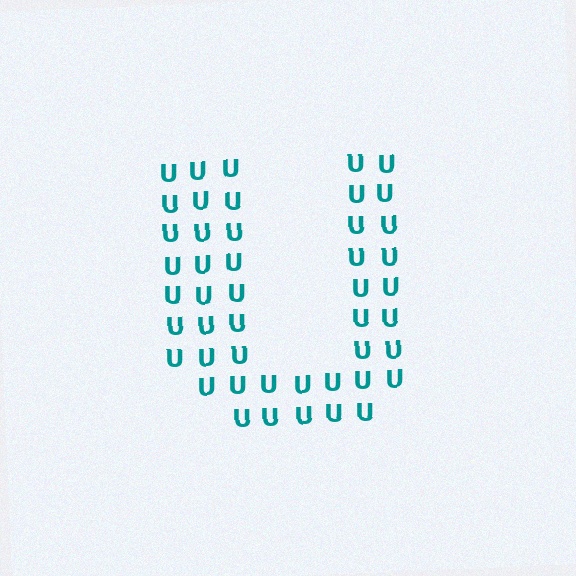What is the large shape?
The large shape is the letter U.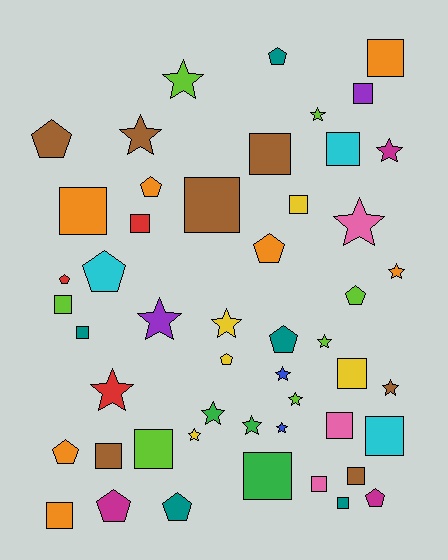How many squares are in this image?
There are 20 squares.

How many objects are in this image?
There are 50 objects.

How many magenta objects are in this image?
There are 3 magenta objects.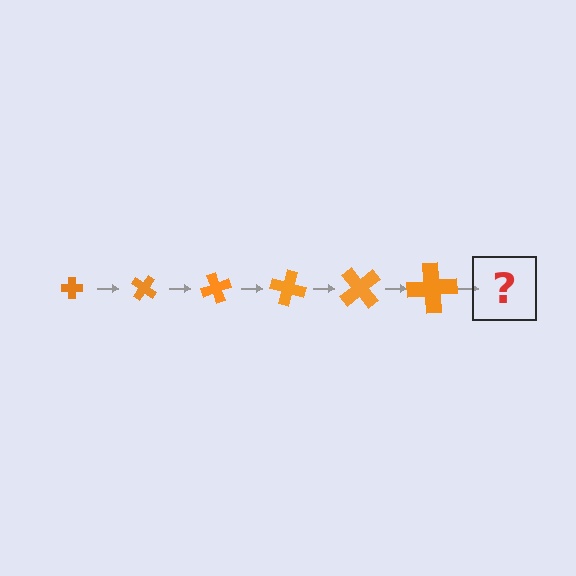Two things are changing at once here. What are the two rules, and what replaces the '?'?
The two rules are that the cross grows larger each step and it rotates 35 degrees each step. The '?' should be a cross, larger than the previous one and rotated 210 degrees from the start.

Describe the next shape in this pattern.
It should be a cross, larger than the previous one and rotated 210 degrees from the start.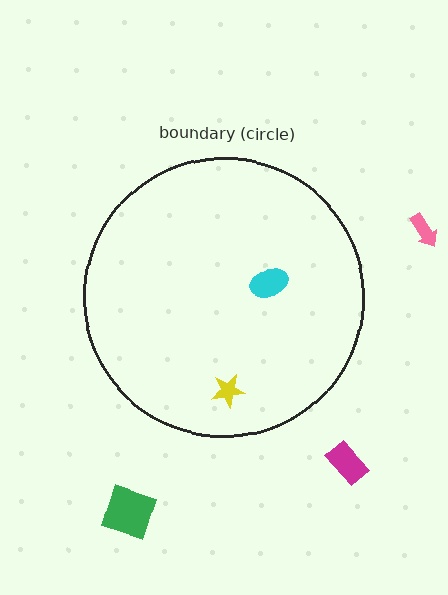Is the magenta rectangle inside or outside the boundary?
Outside.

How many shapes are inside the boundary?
2 inside, 3 outside.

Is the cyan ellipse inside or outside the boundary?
Inside.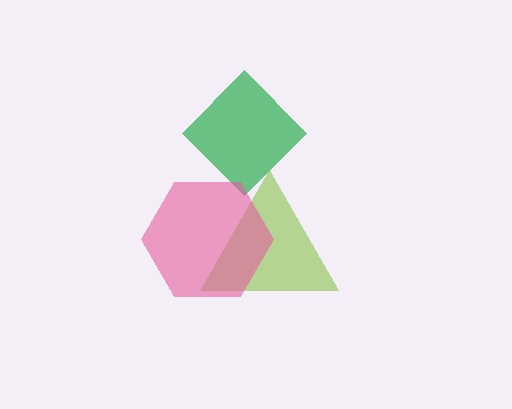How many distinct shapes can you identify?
There are 3 distinct shapes: a green diamond, a lime triangle, a pink hexagon.